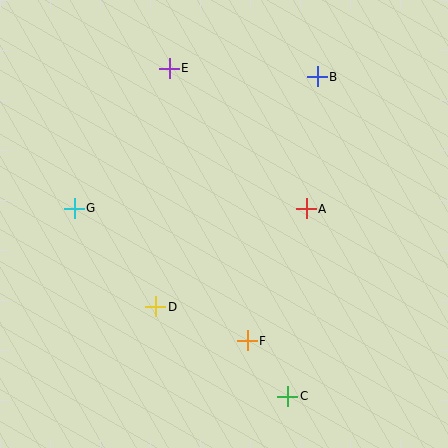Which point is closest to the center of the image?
Point A at (306, 209) is closest to the center.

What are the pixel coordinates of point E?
Point E is at (169, 68).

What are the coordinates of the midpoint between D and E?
The midpoint between D and E is at (162, 187).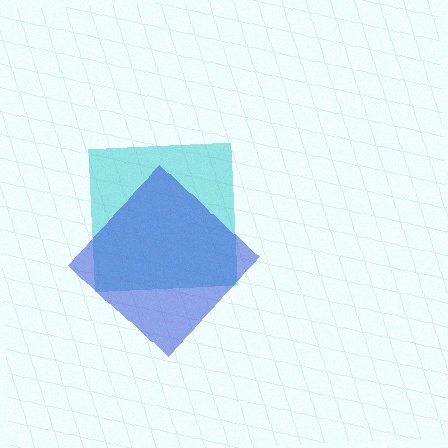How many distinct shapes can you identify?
There are 2 distinct shapes: a cyan square, a blue diamond.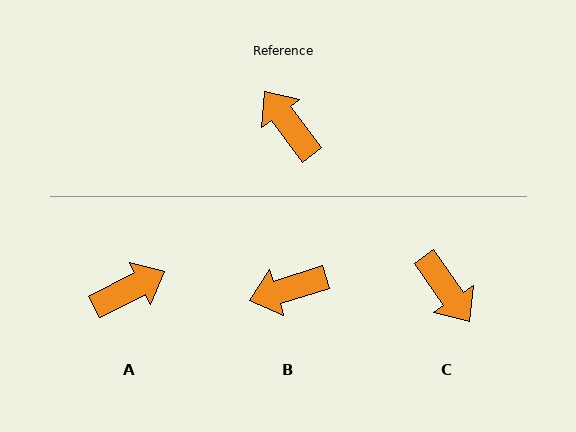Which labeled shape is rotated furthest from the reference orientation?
C, about 178 degrees away.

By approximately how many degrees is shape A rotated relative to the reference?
Approximately 100 degrees clockwise.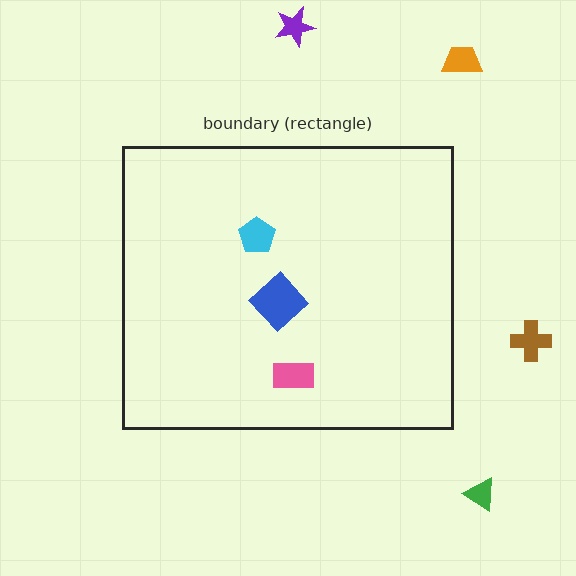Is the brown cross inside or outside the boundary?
Outside.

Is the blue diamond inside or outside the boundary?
Inside.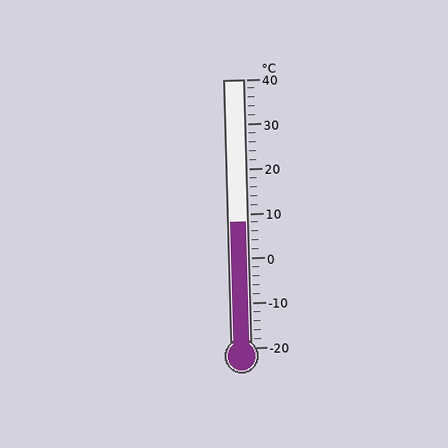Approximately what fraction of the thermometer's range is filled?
The thermometer is filled to approximately 45% of its range.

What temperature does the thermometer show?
The thermometer shows approximately 8°C.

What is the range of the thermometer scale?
The thermometer scale ranges from -20°C to 40°C.